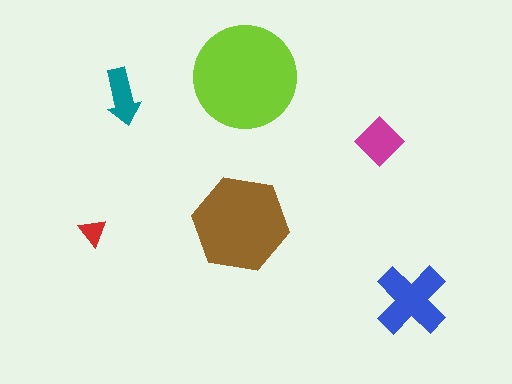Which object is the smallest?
The red triangle.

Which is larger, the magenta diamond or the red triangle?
The magenta diamond.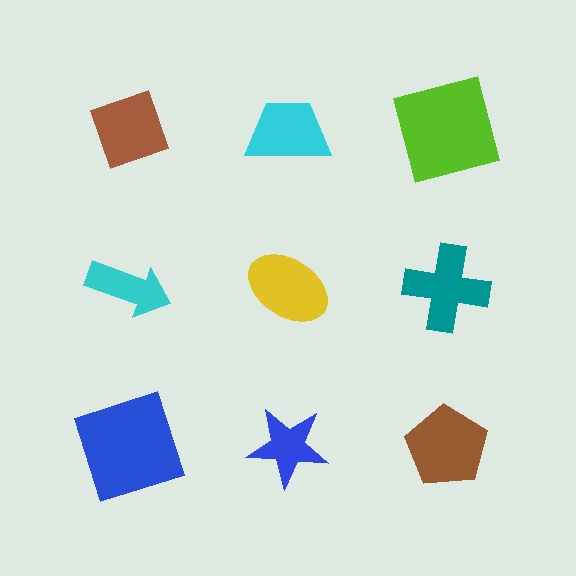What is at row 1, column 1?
A brown diamond.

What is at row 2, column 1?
A cyan arrow.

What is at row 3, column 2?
A blue star.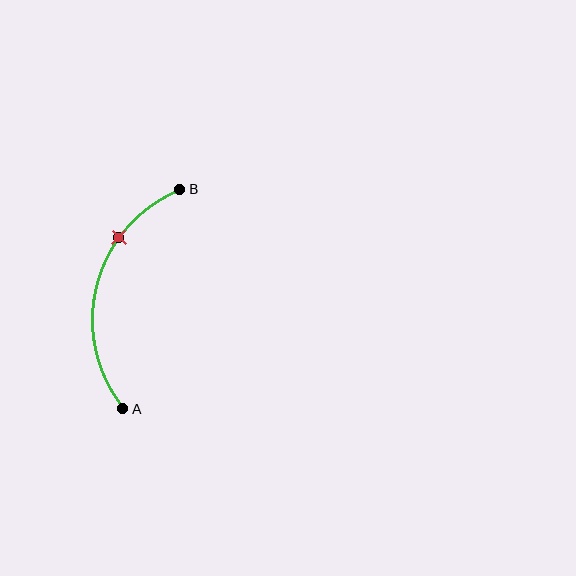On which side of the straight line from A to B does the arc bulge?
The arc bulges to the left of the straight line connecting A and B.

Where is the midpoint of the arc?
The arc midpoint is the point on the curve farthest from the straight line joining A and B. It sits to the left of that line.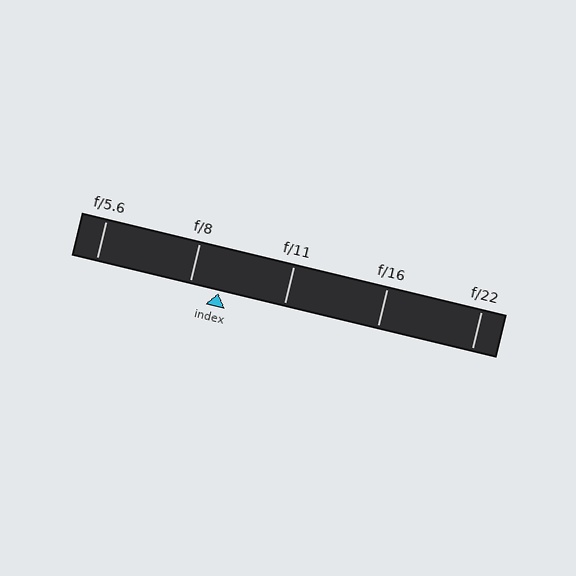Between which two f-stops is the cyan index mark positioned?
The index mark is between f/8 and f/11.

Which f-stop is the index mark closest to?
The index mark is closest to f/8.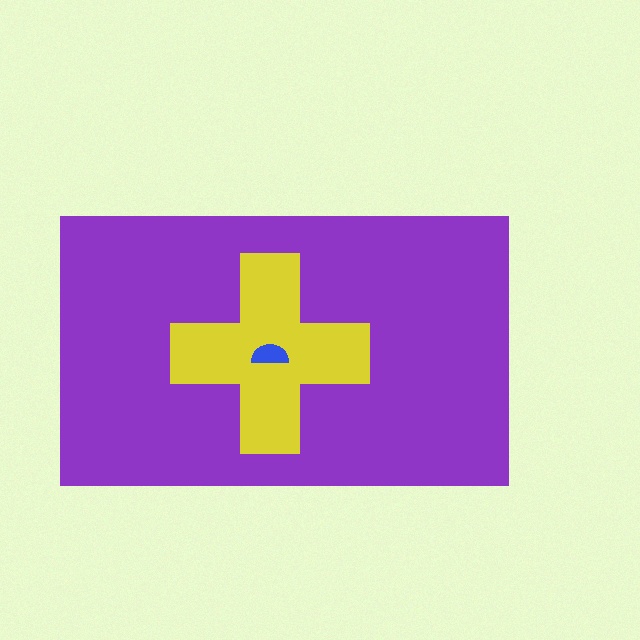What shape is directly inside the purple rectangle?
The yellow cross.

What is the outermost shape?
The purple rectangle.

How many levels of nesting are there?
3.